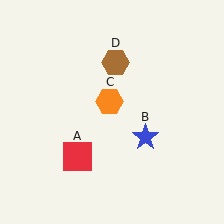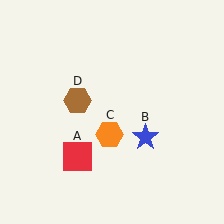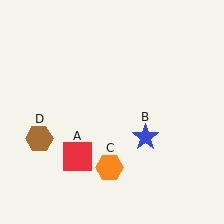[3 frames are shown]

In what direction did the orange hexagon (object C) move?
The orange hexagon (object C) moved down.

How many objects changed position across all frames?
2 objects changed position: orange hexagon (object C), brown hexagon (object D).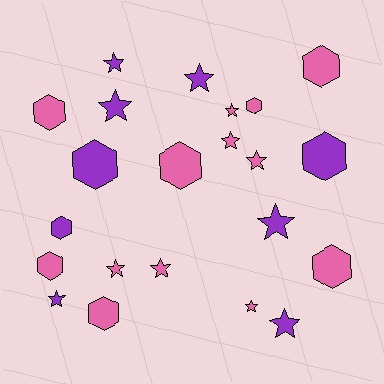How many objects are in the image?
There are 22 objects.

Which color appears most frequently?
Pink, with 13 objects.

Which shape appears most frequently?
Star, with 12 objects.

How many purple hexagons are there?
There are 3 purple hexagons.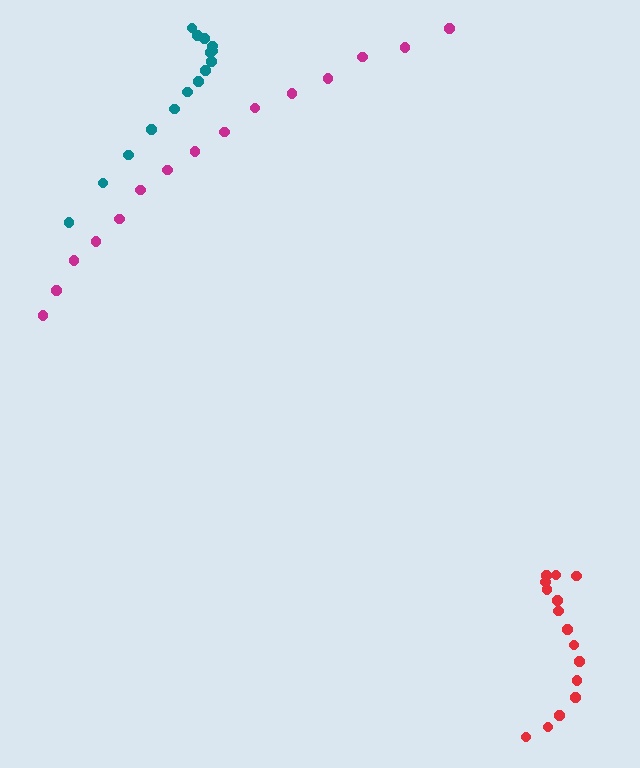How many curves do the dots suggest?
There are 3 distinct paths.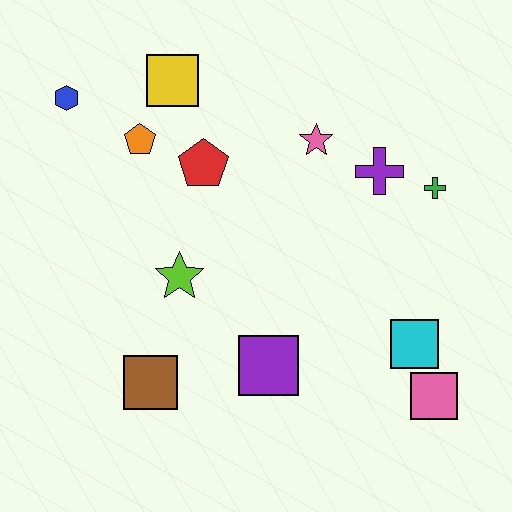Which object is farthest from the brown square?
The green cross is farthest from the brown square.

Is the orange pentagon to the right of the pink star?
No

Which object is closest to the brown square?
The lime star is closest to the brown square.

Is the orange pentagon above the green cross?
Yes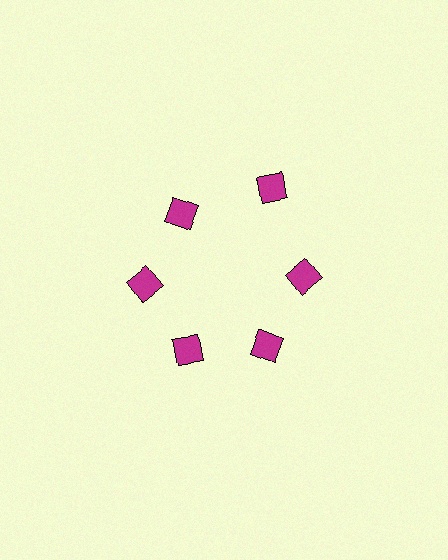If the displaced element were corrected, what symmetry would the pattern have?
It would have 6-fold rotational symmetry — the pattern would map onto itself every 60 degrees.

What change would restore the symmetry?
The symmetry would be restored by moving it inward, back onto the ring so that all 6 diamonds sit at equal angles and equal distance from the center.